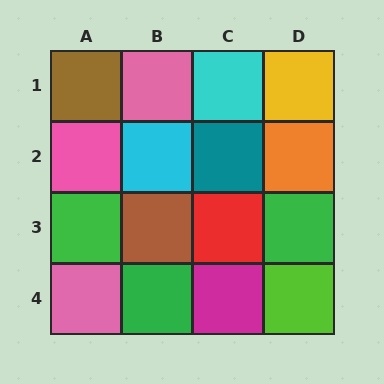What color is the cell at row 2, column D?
Orange.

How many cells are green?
3 cells are green.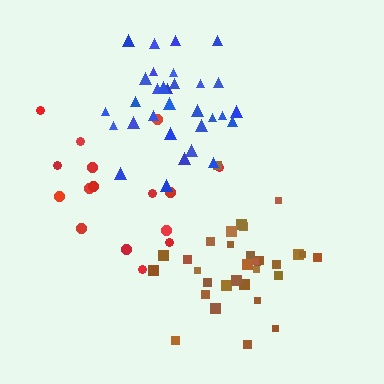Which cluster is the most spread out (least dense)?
Red.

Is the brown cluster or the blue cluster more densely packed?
Brown.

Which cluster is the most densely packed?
Brown.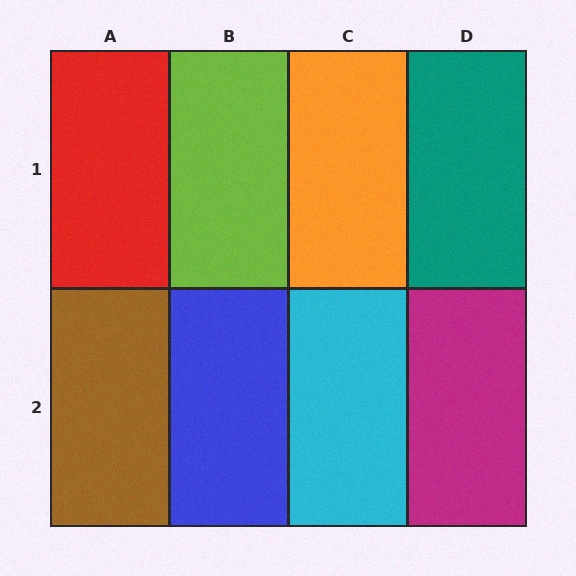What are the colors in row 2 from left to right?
Brown, blue, cyan, magenta.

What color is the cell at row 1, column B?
Lime.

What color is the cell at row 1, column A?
Red.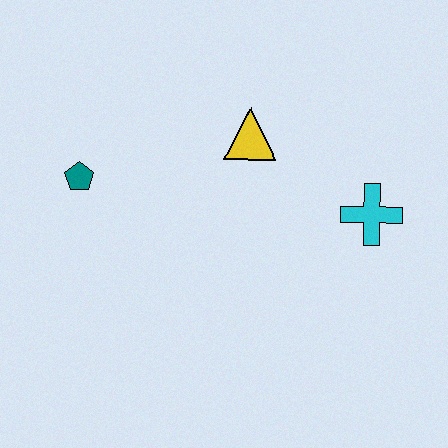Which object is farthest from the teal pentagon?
The cyan cross is farthest from the teal pentagon.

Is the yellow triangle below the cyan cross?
No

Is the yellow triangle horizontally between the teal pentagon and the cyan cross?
Yes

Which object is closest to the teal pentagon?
The yellow triangle is closest to the teal pentagon.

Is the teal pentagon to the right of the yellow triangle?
No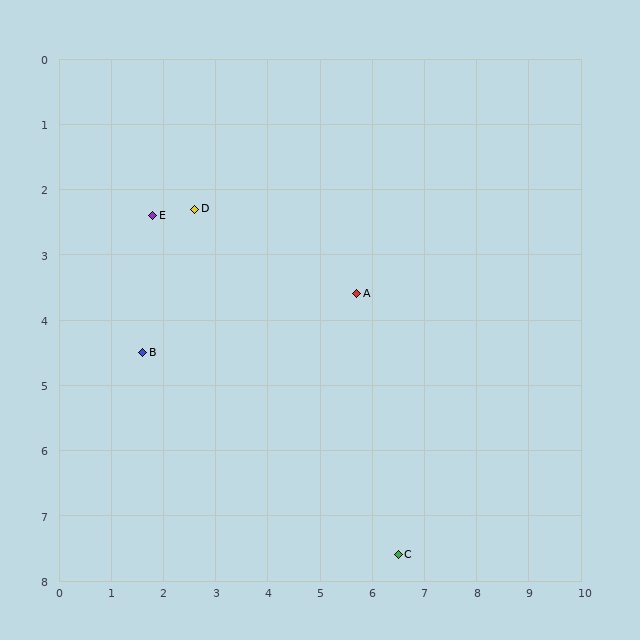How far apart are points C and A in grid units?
Points C and A are about 4.1 grid units apart.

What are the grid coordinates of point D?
Point D is at approximately (2.6, 2.3).